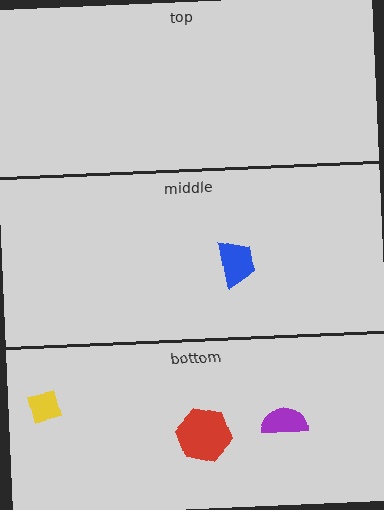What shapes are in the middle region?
The blue trapezoid.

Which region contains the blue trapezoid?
The middle region.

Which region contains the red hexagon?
The bottom region.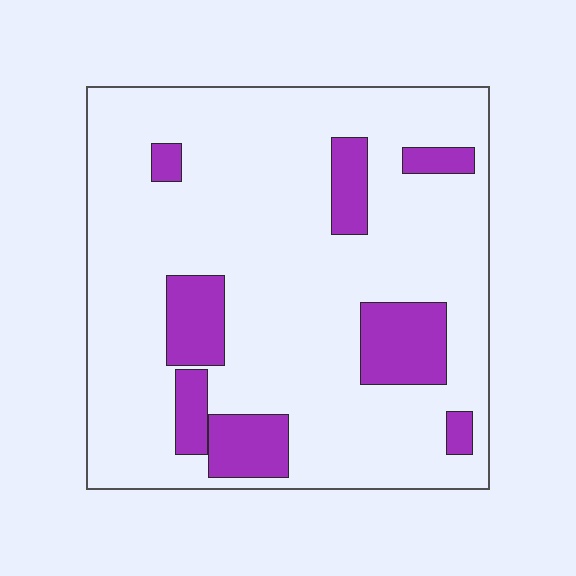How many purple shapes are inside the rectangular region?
8.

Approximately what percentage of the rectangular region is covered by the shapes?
Approximately 20%.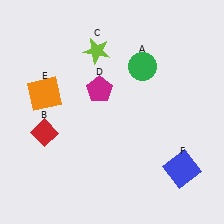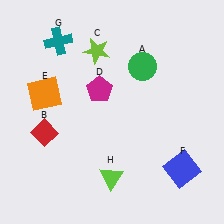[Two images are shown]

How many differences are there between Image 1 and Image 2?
There are 2 differences between the two images.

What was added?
A teal cross (G), a lime triangle (H) were added in Image 2.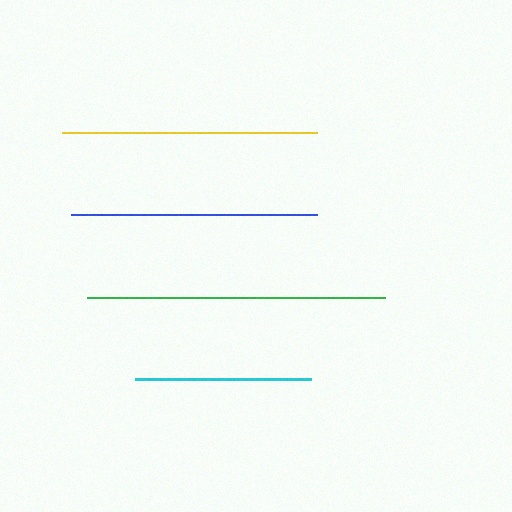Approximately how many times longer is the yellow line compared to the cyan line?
The yellow line is approximately 1.5 times the length of the cyan line.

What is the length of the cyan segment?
The cyan segment is approximately 176 pixels long.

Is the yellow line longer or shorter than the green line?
The green line is longer than the yellow line.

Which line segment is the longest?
The green line is the longest at approximately 298 pixels.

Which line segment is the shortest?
The cyan line is the shortest at approximately 176 pixels.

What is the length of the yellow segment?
The yellow segment is approximately 256 pixels long.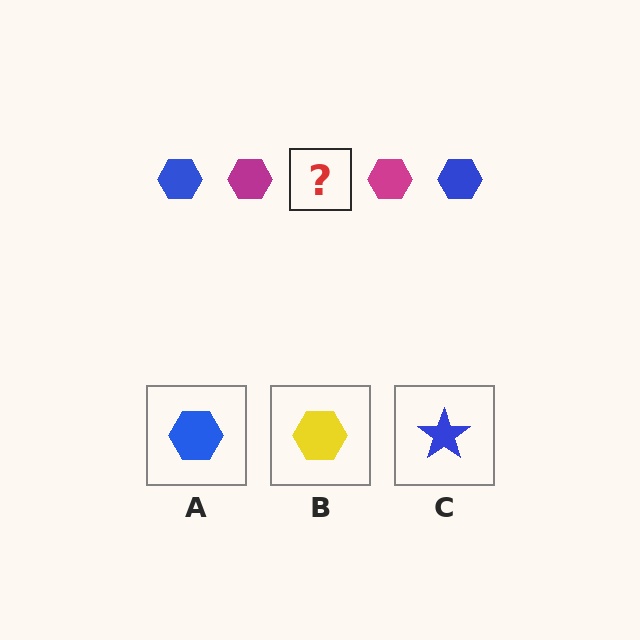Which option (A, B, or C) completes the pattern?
A.